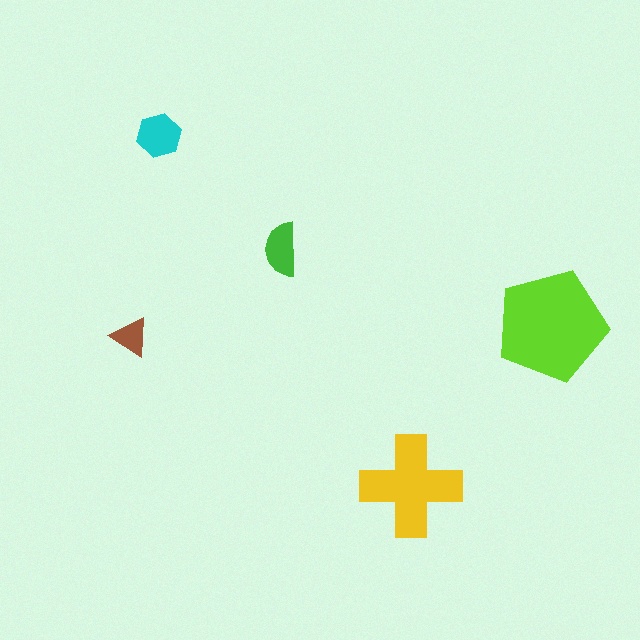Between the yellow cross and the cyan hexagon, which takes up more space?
The yellow cross.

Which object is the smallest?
The brown triangle.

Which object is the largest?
The lime pentagon.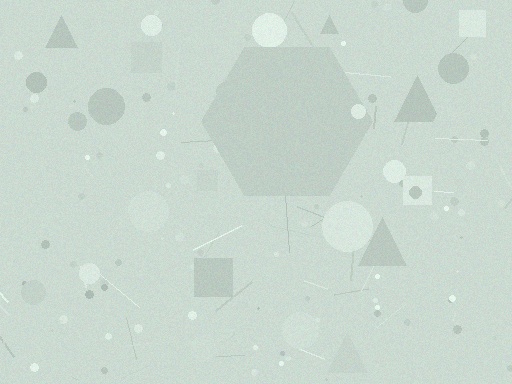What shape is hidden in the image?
A hexagon is hidden in the image.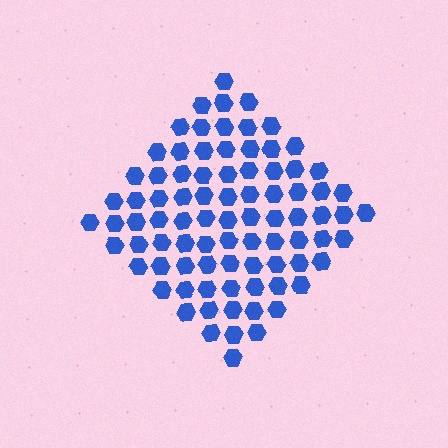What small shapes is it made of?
It is made of small hexagons.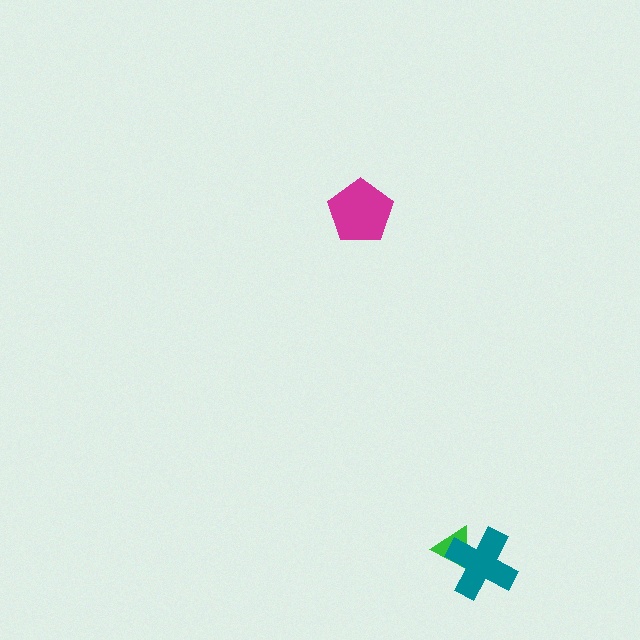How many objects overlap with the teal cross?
1 object overlaps with the teal cross.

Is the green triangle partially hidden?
Yes, it is partially covered by another shape.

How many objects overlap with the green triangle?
1 object overlaps with the green triangle.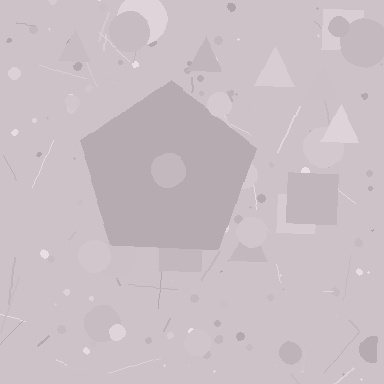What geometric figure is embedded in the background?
A pentagon is embedded in the background.